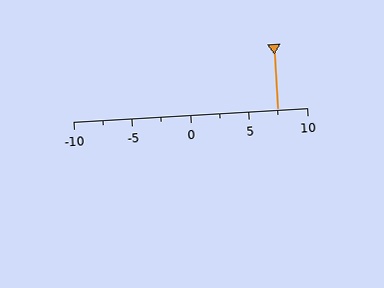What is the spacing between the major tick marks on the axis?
The major ticks are spaced 5 apart.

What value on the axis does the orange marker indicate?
The marker indicates approximately 7.5.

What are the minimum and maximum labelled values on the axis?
The axis runs from -10 to 10.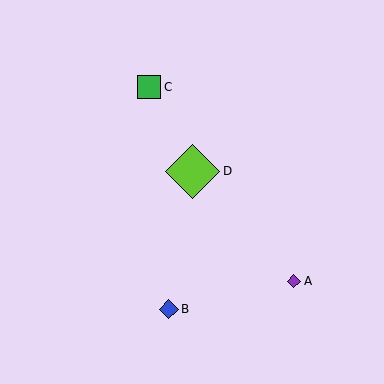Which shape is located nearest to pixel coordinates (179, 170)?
The lime diamond (labeled D) at (193, 171) is nearest to that location.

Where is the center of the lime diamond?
The center of the lime diamond is at (193, 171).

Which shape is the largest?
The lime diamond (labeled D) is the largest.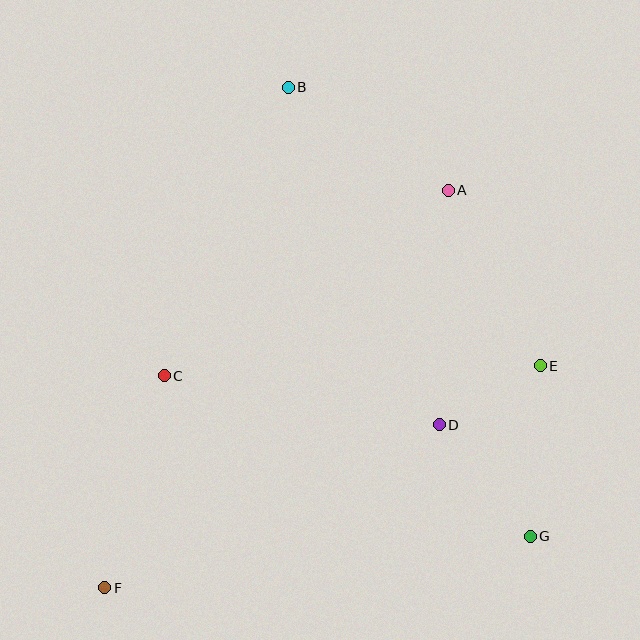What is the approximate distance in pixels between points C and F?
The distance between C and F is approximately 221 pixels.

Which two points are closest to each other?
Points D and E are closest to each other.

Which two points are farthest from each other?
Points B and F are farthest from each other.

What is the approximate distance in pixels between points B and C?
The distance between B and C is approximately 314 pixels.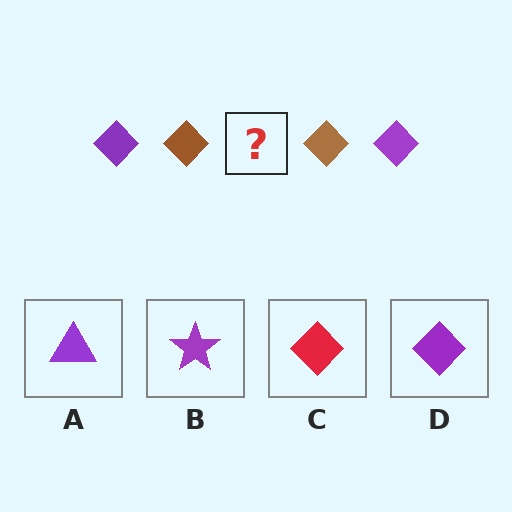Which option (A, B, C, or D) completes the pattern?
D.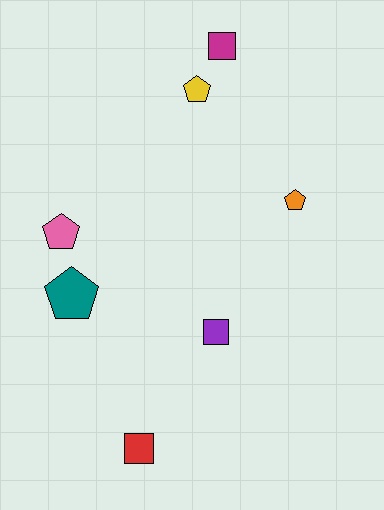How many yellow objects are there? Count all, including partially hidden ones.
There is 1 yellow object.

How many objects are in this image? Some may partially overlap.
There are 7 objects.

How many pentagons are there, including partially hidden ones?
There are 4 pentagons.